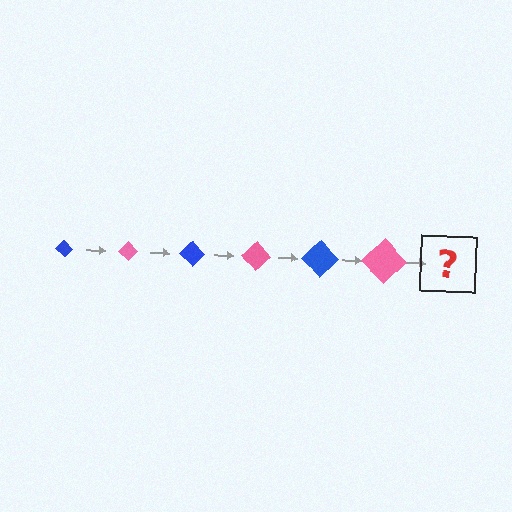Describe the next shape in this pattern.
It should be a blue diamond, larger than the previous one.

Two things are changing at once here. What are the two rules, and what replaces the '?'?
The two rules are that the diamond grows larger each step and the color cycles through blue and pink. The '?' should be a blue diamond, larger than the previous one.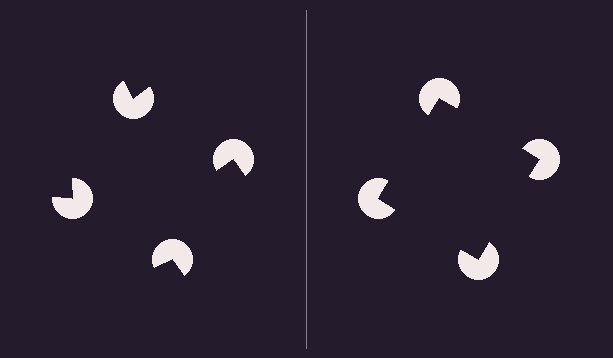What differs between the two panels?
The pac-man discs are positioned identically on both sides; only the wedge orientations differ. On the right they align to a square; on the left they are misaligned.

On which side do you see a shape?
An illusory square appears on the right side. On the left side the wedge cuts are rotated, so no coherent shape forms.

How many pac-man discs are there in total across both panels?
8 — 4 on each side.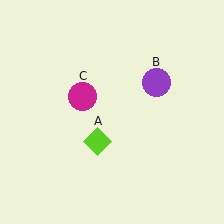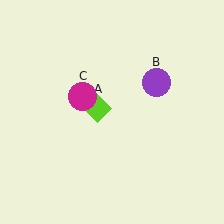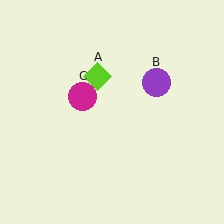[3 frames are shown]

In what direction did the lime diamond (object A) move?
The lime diamond (object A) moved up.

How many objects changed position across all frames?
1 object changed position: lime diamond (object A).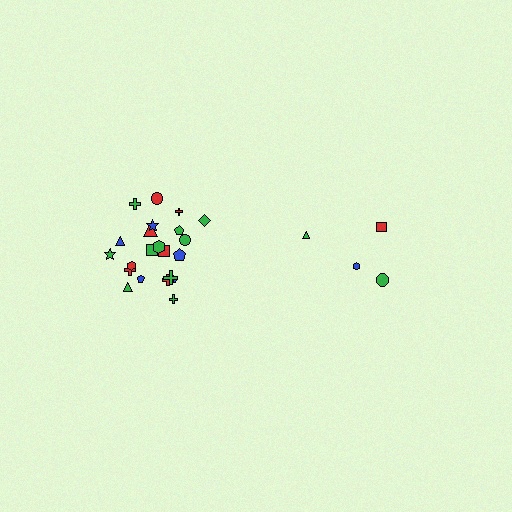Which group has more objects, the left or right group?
The left group.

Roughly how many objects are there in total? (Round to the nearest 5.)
Roughly 25 objects in total.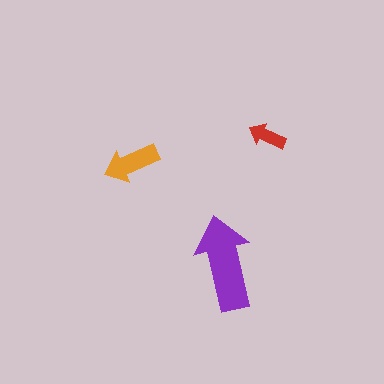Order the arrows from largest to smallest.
the purple one, the orange one, the red one.